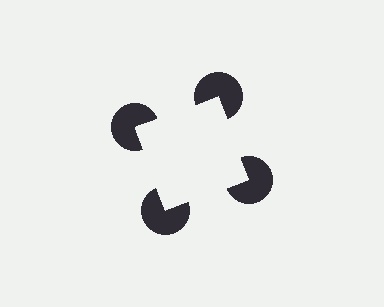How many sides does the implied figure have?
4 sides.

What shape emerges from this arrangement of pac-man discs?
An illusory square — its edges are inferred from the aligned wedge cuts in the pac-man discs, not physically drawn.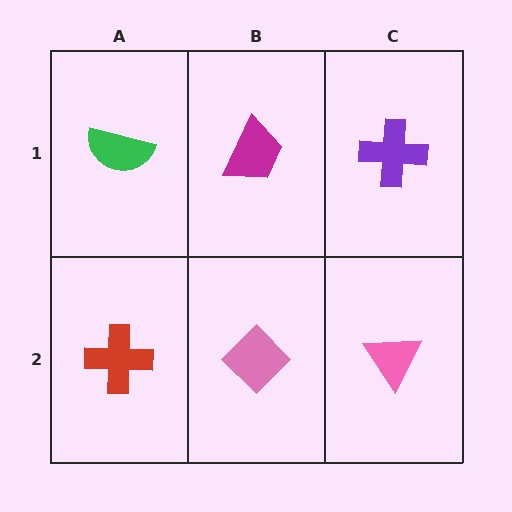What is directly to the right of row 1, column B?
A purple cross.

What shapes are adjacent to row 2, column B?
A magenta trapezoid (row 1, column B), a red cross (row 2, column A), a pink triangle (row 2, column C).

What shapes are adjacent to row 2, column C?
A purple cross (row 1, column C), a pink diamond (row 2, column B).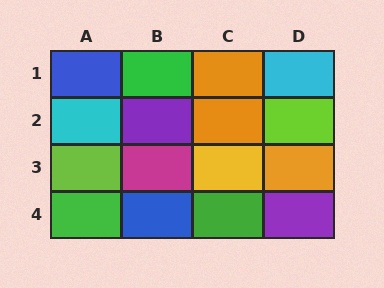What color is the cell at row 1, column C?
Orange.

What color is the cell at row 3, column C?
Yellow.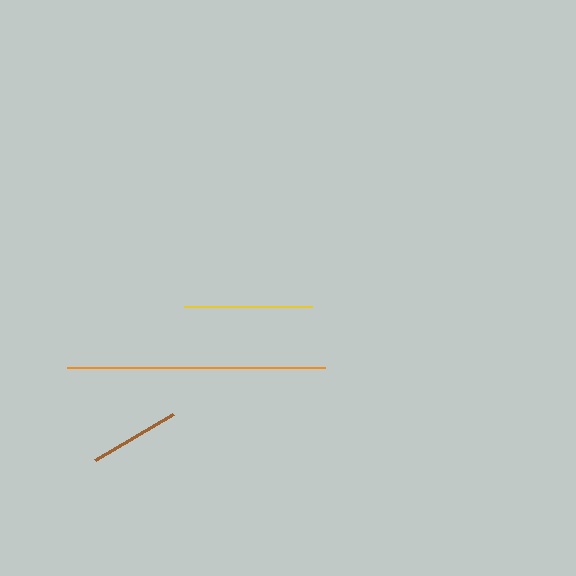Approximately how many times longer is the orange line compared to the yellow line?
The orange line is approximately 2.0 times the length of the yellow line.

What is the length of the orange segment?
The orange segment is approximately 258 pixels long.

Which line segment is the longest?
The orange line is the longest at approximately 258 pixels.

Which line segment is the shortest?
The brown line is the shortest at approximately 91 pixels.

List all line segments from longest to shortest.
From longest to shortest: orange, yellow, brown.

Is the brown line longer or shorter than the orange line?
The orange line is longer than the brown line.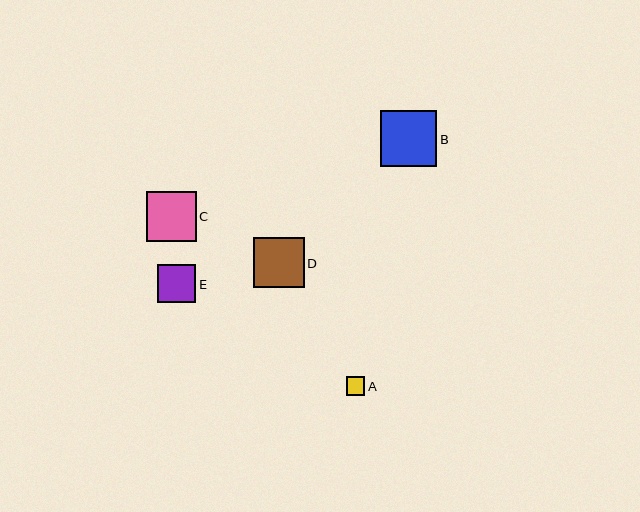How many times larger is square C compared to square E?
Square C is approximately 1.3 times the size of square E.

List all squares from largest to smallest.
From largest to smallest: B, D, C, E, A.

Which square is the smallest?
Square A is the smallest with a size of approximately 18 pixels.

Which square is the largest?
Square B is the largest with a size of approximately 56 pixels.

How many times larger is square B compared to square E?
Square B is approximately 1.5 times the size of square E.